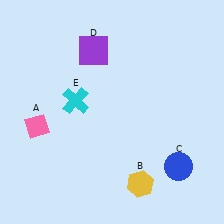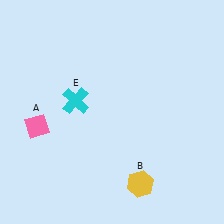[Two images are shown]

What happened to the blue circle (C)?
The blue circle (C) was removed in Image 2. It was in the bottom-right area of Image 1.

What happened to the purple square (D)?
The purple square (D) was removed in Image 2. It was in the top-left area of Image 1.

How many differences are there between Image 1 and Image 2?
There are 2 differences between the two images.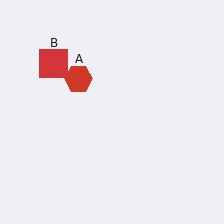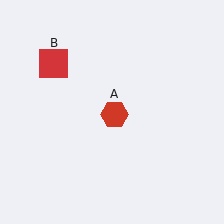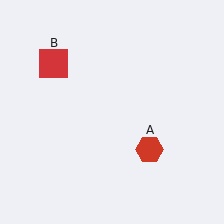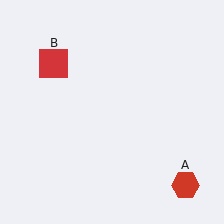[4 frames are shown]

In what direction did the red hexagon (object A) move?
The red hexagon (object A) moved down and to the right.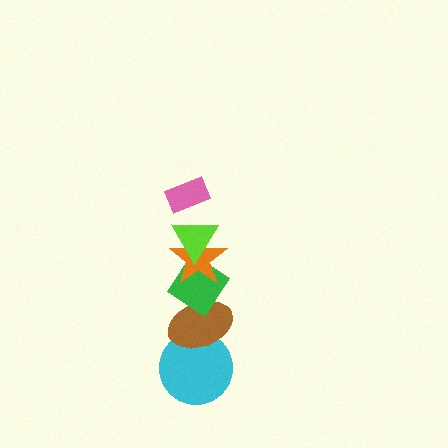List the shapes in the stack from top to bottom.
From top to bottom: the pink rectangle, the lime triangle, the orange star, the green diamond, the brown ellipse, the cyan circle.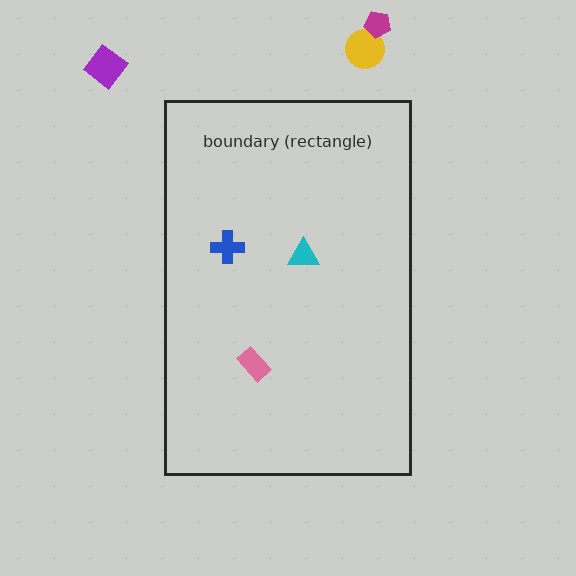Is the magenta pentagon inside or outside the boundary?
Outside.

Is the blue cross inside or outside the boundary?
Inside.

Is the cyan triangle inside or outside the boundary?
Inside.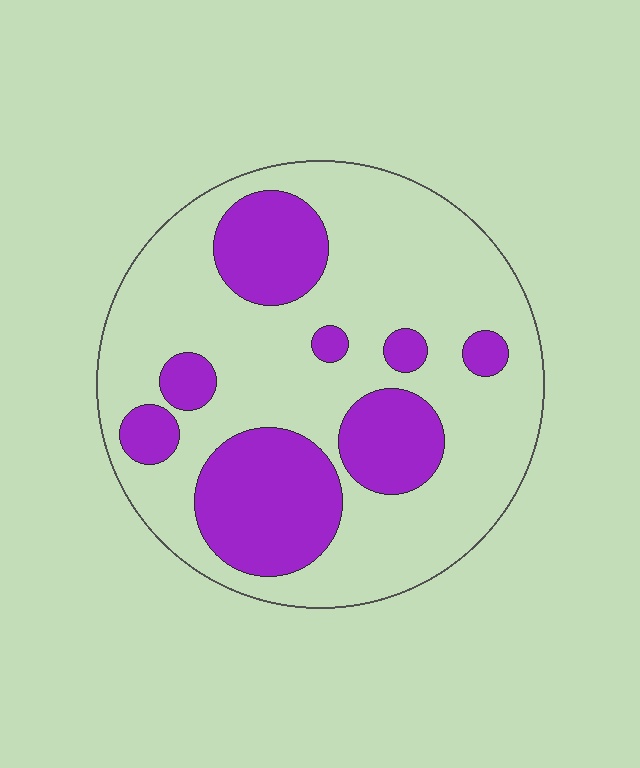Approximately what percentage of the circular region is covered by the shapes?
Approximately 30%.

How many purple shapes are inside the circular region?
8.